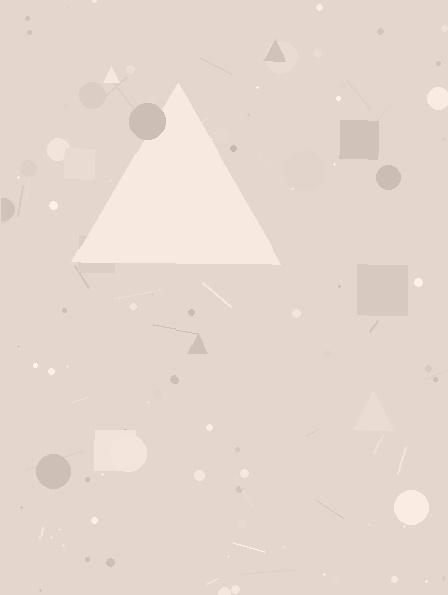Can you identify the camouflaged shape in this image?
The camouflaged shape is a triangle.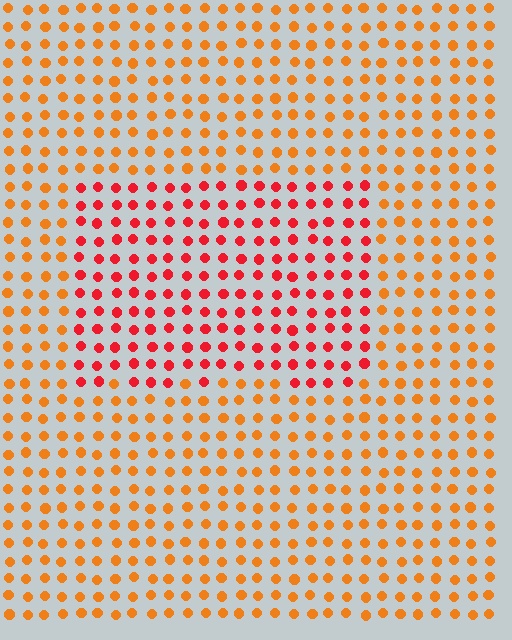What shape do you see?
I see a rectangle.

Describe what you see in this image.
The image is filled with small orange elements in a uniform arrangement. A rectangle-shaped region is visible where the elements are tinted to a slightly different hue, forming a subtle color boundary.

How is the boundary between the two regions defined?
The boundary is defined purely by a slight shift in hue (about 34 degrees). Spacing, size, and orientation are identical on both sides.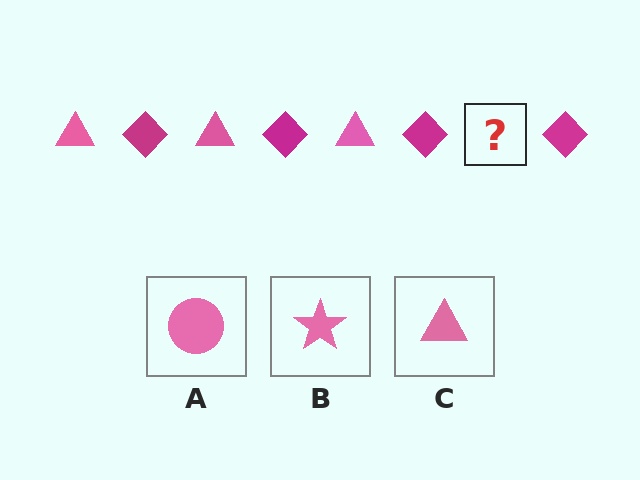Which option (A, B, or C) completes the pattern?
C.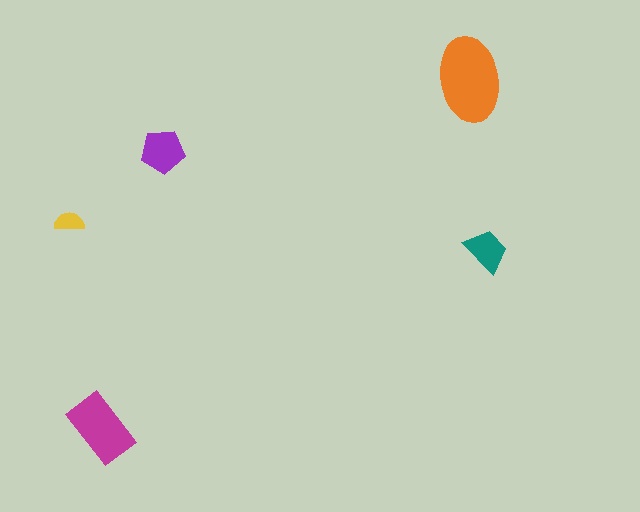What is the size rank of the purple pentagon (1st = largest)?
3rd.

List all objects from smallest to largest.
The yellow semicircle, the teal trapezoid, the purple pentagon, the magenta rectangle, the orange ellipse.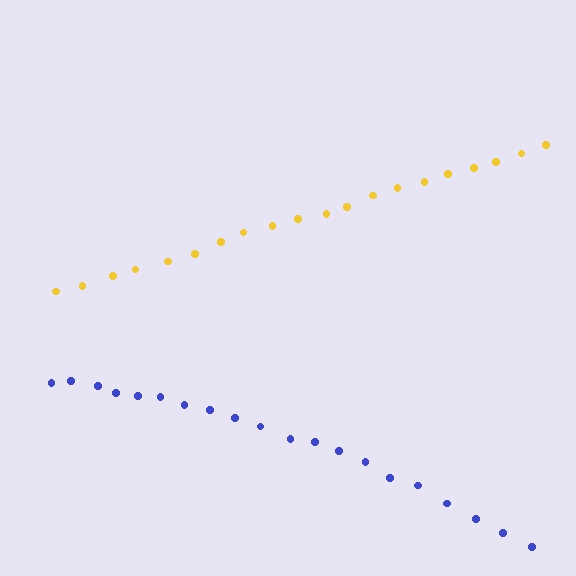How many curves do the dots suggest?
There are 2 distinct paths.